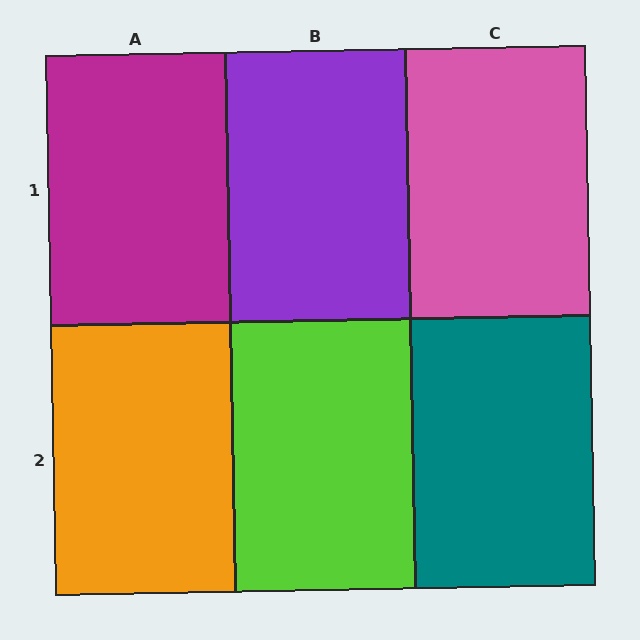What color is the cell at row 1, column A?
Magenta.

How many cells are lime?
1 cell is lime.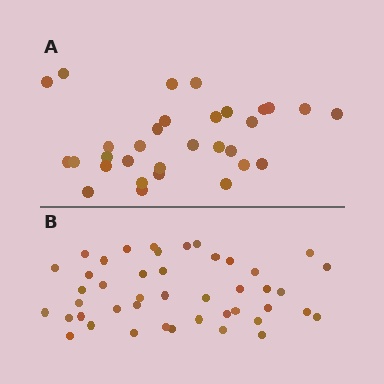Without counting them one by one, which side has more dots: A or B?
Region B (the bottom region) has more dots.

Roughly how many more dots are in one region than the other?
Region B has approximately 15 more dots than region A.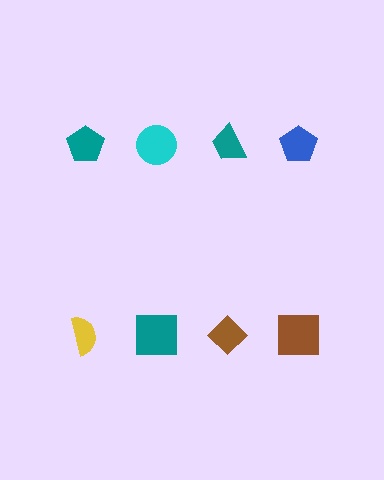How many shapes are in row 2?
4 shapes.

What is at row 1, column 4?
A blue pentagon.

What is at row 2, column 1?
A yellow semicircle.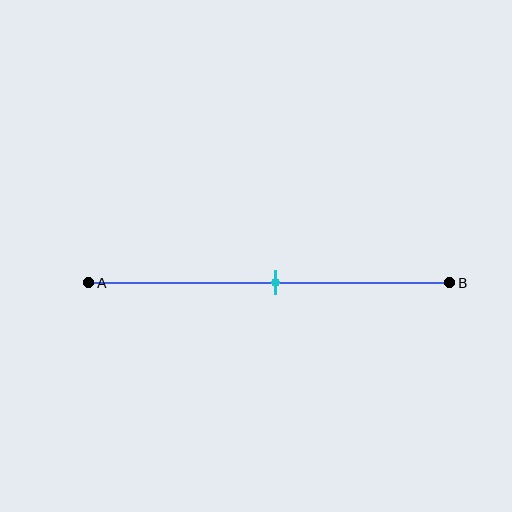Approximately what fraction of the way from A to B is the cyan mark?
The cyan mark is approximately 50% of the way from A to B.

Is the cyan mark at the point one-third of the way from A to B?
No, the mark is at about 50% from A, not at the 33% one-third point.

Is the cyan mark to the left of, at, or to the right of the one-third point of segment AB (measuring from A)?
The cyan mark is to the right of the one-third point of segment AB.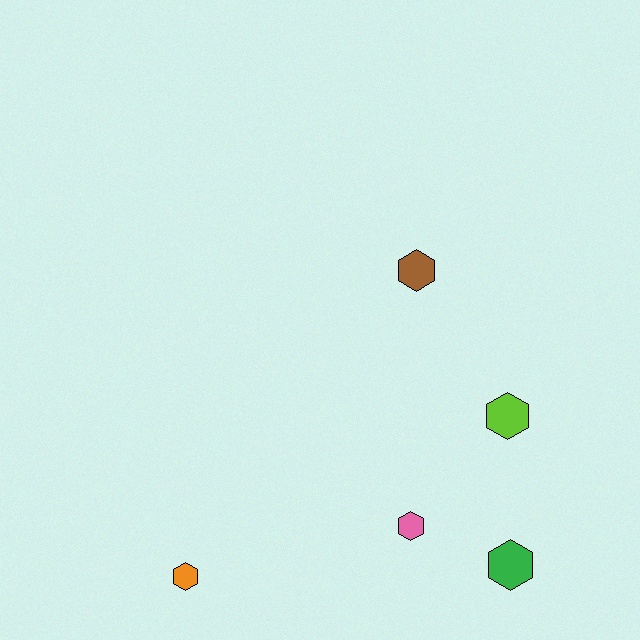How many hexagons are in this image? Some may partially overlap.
There are 5 hexagons.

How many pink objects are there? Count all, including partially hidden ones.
There is 1 pink object.